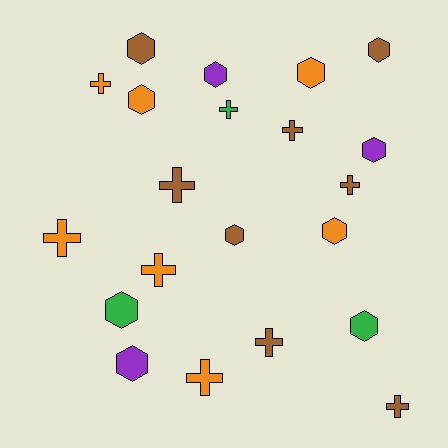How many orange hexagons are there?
There are 3 orange hexagons.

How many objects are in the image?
There are 21 objects.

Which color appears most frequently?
Brown, with 8 objects.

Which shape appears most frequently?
Hexagon, with 11 objects.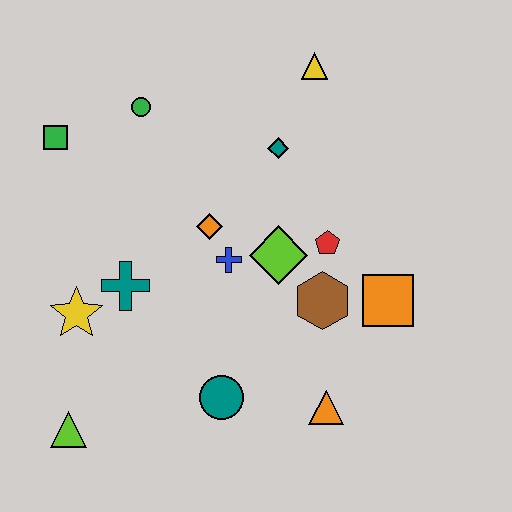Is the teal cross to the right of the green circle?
No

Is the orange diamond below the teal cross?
No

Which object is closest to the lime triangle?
The yellow star is closest to the lime triangle.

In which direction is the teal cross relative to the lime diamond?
The teal cross is to the left of the lime diamond.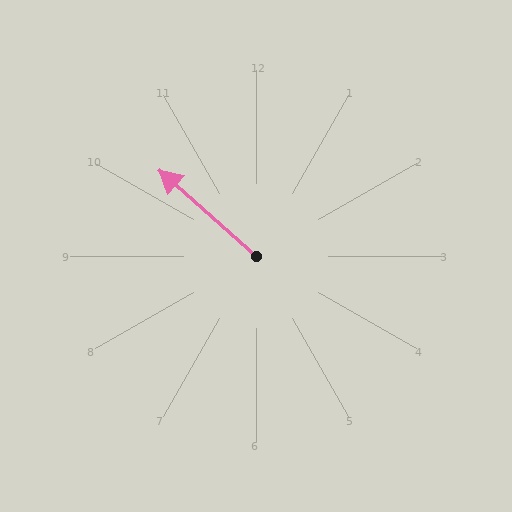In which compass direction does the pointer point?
Northwest.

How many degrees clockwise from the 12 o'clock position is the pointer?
Approximately 311 degrees.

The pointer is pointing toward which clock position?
Roughly 10 o'clock.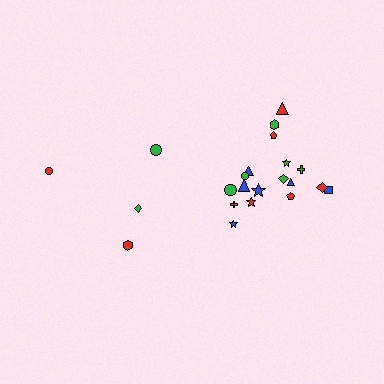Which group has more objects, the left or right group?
The right group.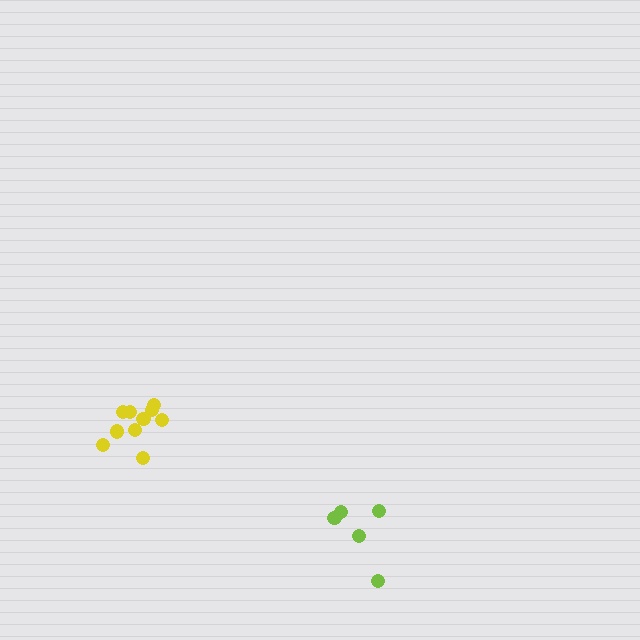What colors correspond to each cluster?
The clusters are colored: yellow, lime.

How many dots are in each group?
Group 1: 10 dots, Group 2: 5 dots (15 total).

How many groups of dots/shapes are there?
There are 2 groups.